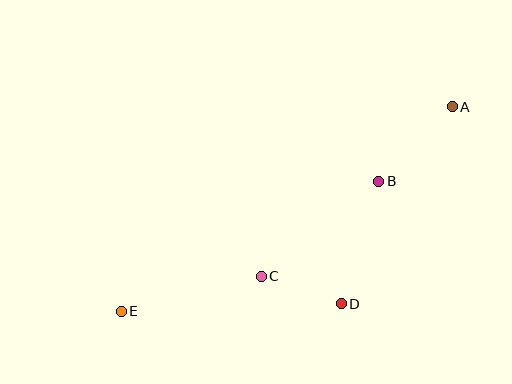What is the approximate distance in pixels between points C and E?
The distance between C and E is approximately 144 pixels.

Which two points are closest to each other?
Points C and D are closest to each other.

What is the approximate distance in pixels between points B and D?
The distance between B and D is approximately 128 pixels.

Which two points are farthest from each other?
Points A and E are farthest from each other.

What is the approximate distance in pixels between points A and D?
The distance between A and D is approximately 226 pixels.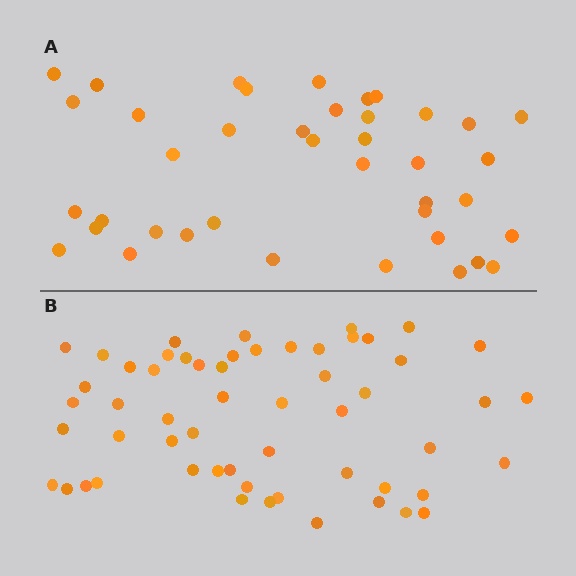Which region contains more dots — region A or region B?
Region B (the bottom region) has more dots.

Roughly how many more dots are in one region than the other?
Region B has approximately 15 more dots than region A.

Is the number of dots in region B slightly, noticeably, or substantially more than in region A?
Region B has noticeably more, but not dramatically so. The ratio is roughly 1.4 to 1.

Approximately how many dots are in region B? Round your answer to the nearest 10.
About 60 dots. (The exact count is 56, which rounds to 60.)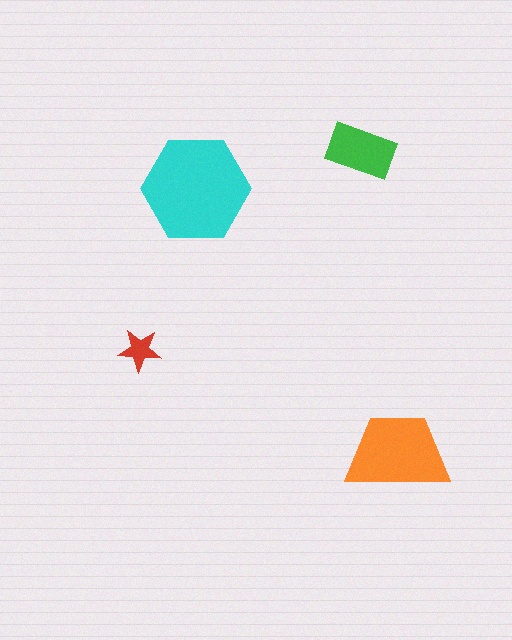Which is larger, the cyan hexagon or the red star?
The cyan hexagon.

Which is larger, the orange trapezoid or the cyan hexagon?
The cyan hexagon.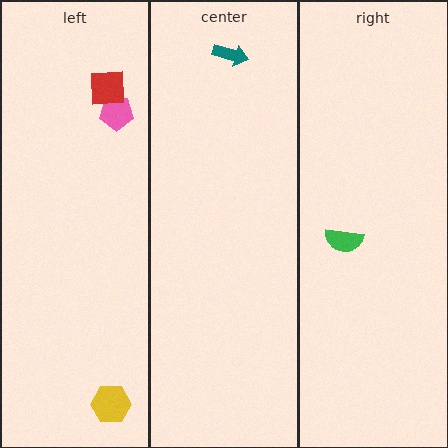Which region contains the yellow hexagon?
The left region.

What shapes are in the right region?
The green semicircle.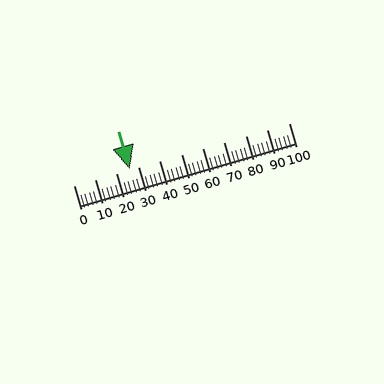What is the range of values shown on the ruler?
The ruler shows values from 0 to 100.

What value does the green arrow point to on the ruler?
The green arrow points to approximately 26.